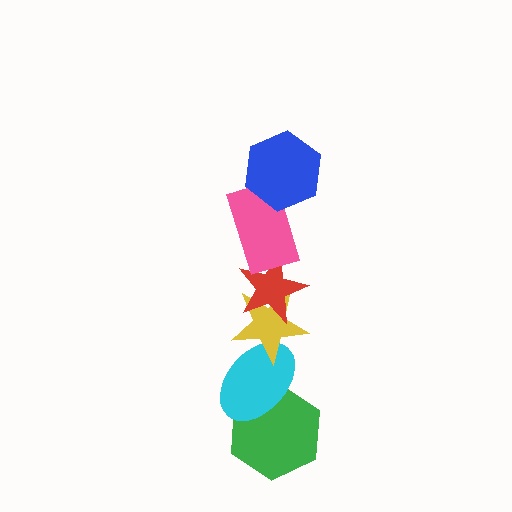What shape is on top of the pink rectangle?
The blue hexagon is on top of the pink rectangle.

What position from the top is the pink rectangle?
The pink rectangle is 2nd from the top.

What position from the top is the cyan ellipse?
The cyan ellipse is 5th from the top.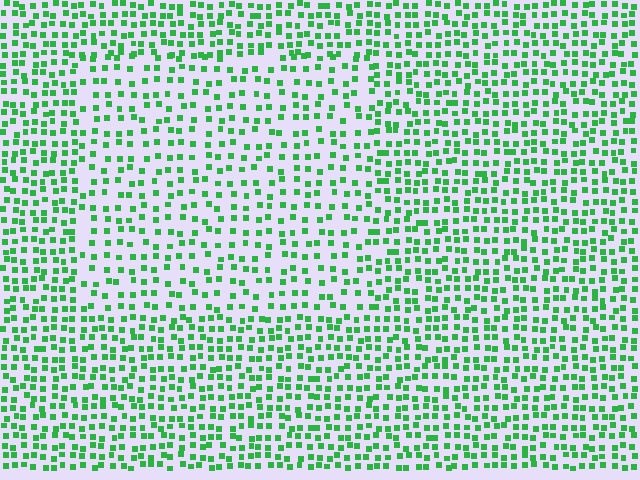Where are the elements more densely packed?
The elements are more densely packed outside the rectangle boundary.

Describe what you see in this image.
The image contains small green elements arranged at two different densities. A rectangle-shaped region is visible where the elements are less densely packed than the surrounding area.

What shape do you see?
I see a rectangle.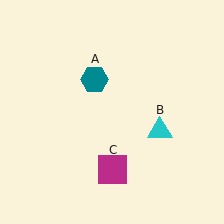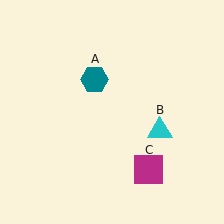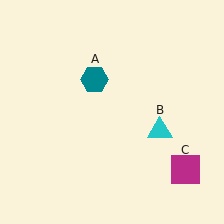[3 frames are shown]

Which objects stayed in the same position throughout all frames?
Teal hexagon (object A) and cyan triangle (object B) remained stationary.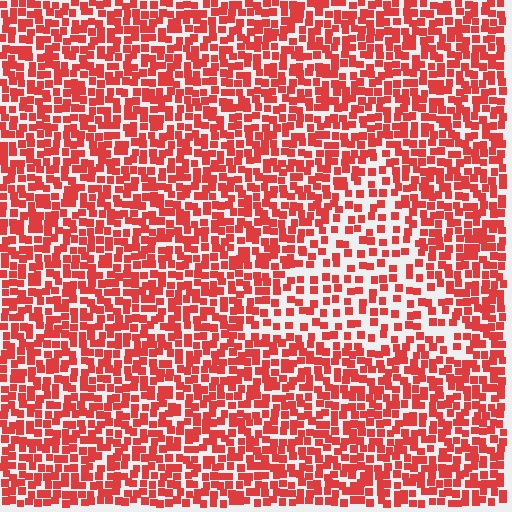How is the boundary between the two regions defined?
The boundary is defined by a change in element density (approximately 1.8x ratio). All elements are the same color, size, and shape.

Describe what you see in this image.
The image contains small red elements arranged at two different densities. A triangle-shaped region is visible where the elements are less densely packed than the surrounding area.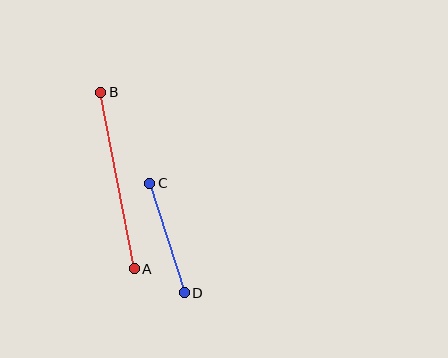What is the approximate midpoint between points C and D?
The midpoint is at approximately (167, 238) pixels.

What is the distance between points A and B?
The distance is approximately 180 pixels.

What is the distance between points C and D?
The distance is approximately 115 pixels.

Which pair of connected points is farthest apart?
Points A and B are farthest apart.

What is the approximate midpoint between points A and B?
The midpoint is at approximately (117, 180) pixels.